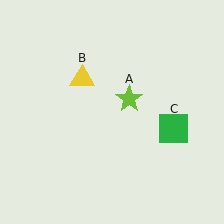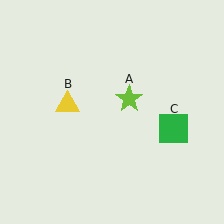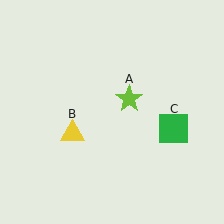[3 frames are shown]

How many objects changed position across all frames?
1 object changed position: yellow triangle (object B).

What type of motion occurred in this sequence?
The yellow triangle (object B) rotated counterclockwise around the center of the scene.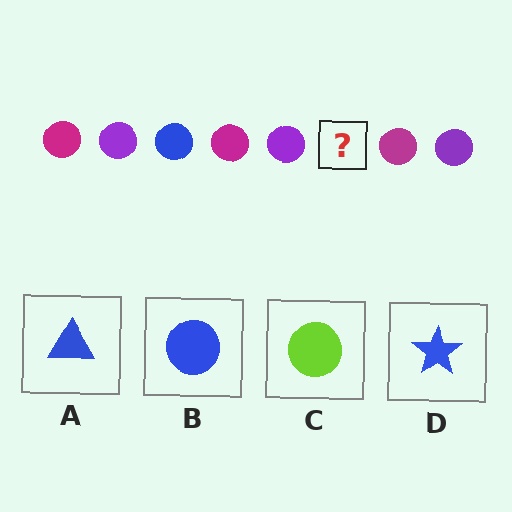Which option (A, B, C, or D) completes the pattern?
B.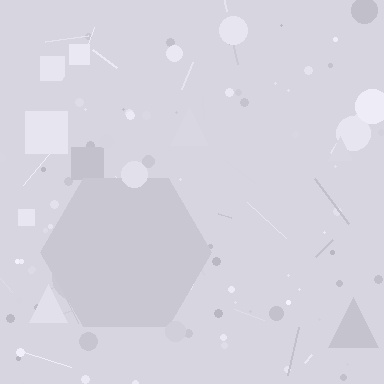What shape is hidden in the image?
A hexagon is hidden in the image.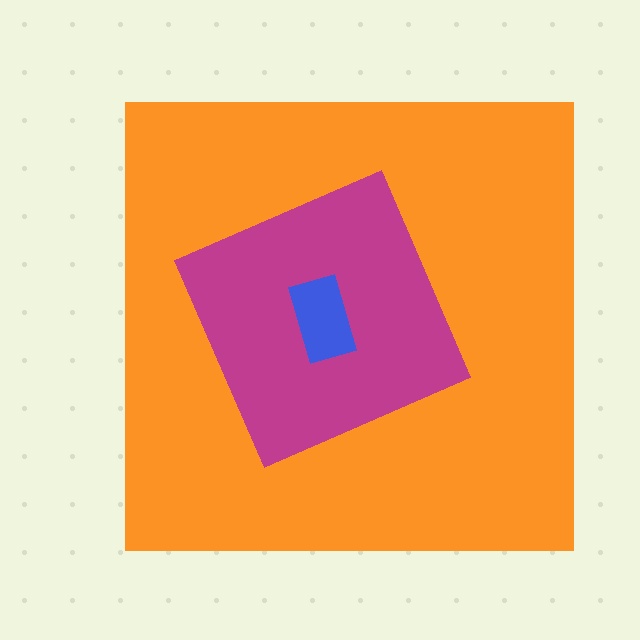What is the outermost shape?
The orange square.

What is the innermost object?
The blue rectangle.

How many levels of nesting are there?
3.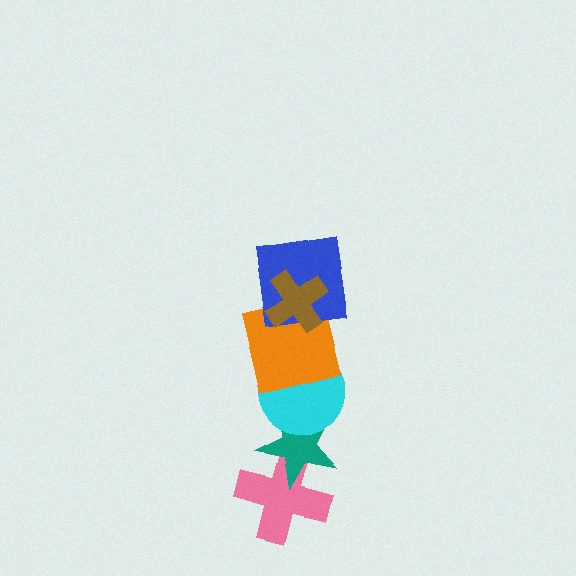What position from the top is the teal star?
The teal star is 5th from the top.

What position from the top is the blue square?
The blue square is 2nd from the top.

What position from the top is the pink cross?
The pink cross is 6th from the top.